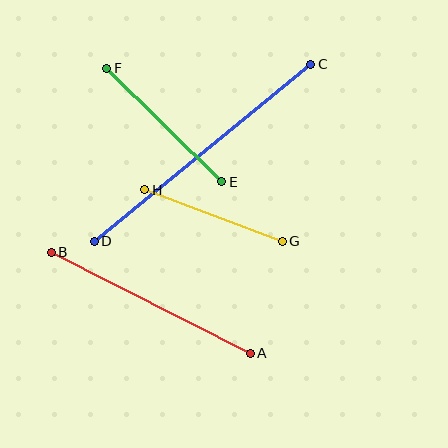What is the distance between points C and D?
The distance is approximately 280 pixels.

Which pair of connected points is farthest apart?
Points C and D are farthest apart.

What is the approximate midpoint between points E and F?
The midpoint is at approximately (164, 125) pixels.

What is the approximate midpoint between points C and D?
The midpoint is at approximately (202, 153) pixels.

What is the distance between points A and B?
The distance is approximately 223 pixels.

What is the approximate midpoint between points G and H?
The midpoint is at approximately (214, 215) pixels.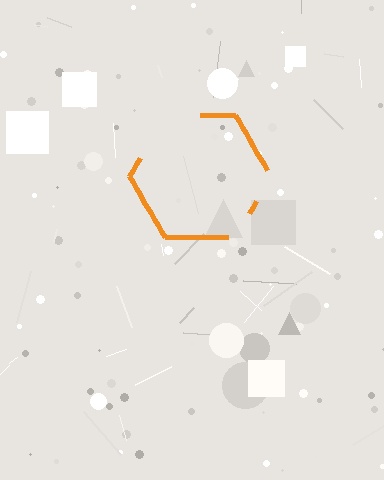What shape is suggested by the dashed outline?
The dashed outline suggests a hexagon.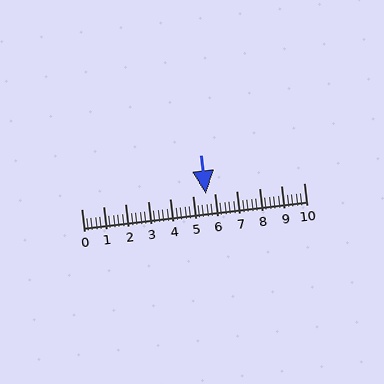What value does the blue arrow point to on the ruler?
The blue arrow points to approximately 5.6.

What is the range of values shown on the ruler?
The ruler shows values from 0 to 10.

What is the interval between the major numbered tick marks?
The major tick marks are spaced 1 units apart.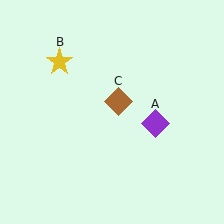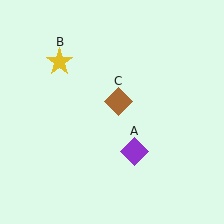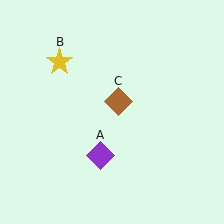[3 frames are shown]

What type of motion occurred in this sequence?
The purple diamond (object A) rotated clockwise around the center of the scene.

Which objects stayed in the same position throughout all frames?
Yellow star (object B) and brown diamond (object C) remained stationary.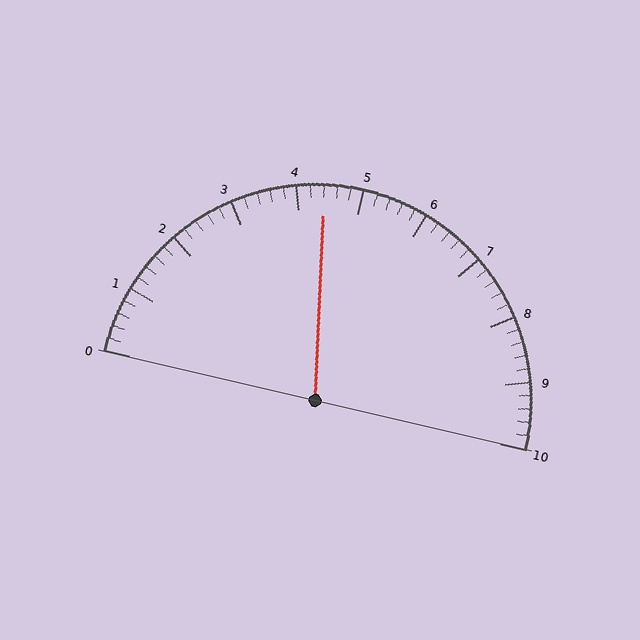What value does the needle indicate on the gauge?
The needle indicates approximately 4.4.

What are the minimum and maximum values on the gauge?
The gauge ranges from 0 to 10.